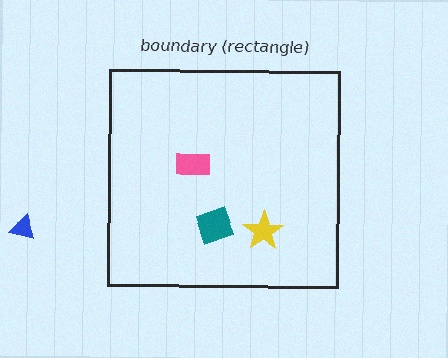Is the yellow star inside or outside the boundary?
Inside.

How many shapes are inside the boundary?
3 inside, 1 outside.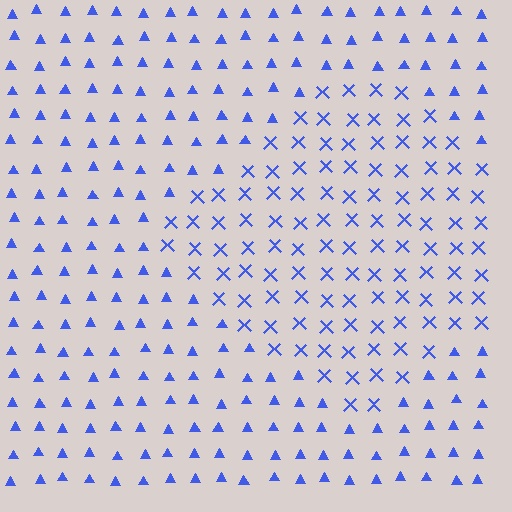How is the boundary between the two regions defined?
The boundary is defined by a change in element shape: X marks inside vs. triangles outside. All elements share the same color and spacing.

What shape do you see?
I see a diamond.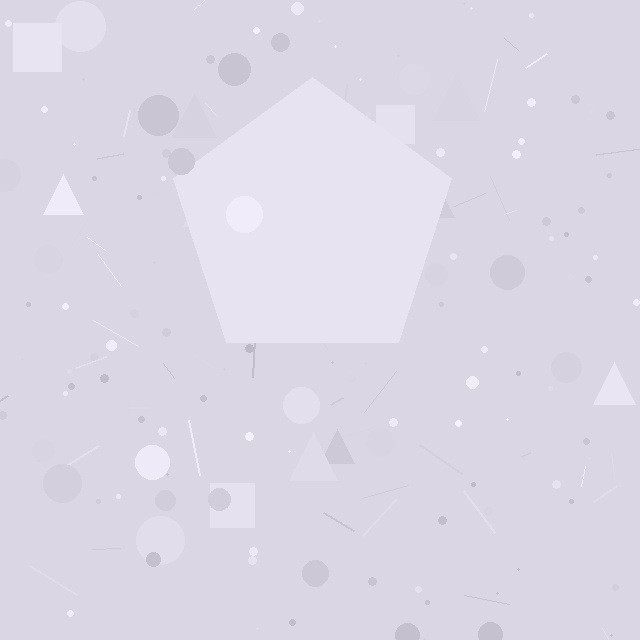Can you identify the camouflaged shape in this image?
The camouflaged shape is a pentagon.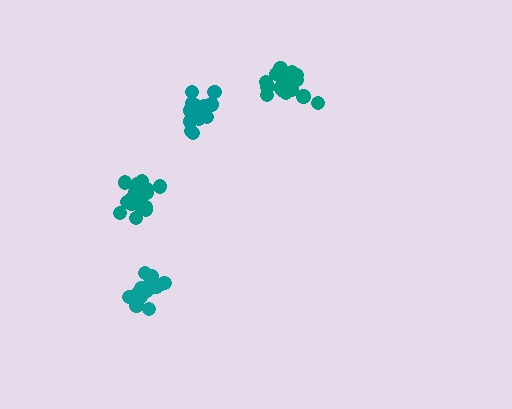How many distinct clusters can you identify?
There are 4 distinct clusters.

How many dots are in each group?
Group 1: 17 dots, Group 2: 15 dots, Group 3: 17 dots, Group 4: 20 dots (69 total).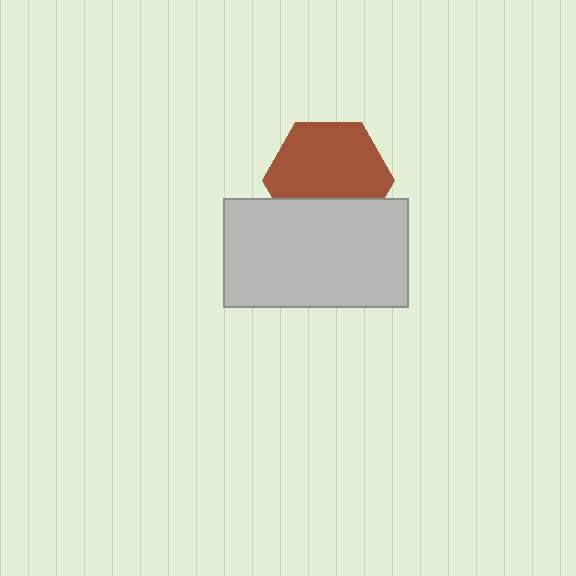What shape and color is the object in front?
The object in front is a light gray rectangle.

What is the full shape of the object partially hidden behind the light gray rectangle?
The partially hidden object is a brown hexagon.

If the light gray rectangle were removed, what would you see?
You would see the complete brown hexagon.